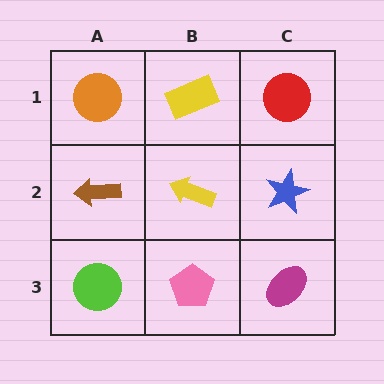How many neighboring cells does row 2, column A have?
3.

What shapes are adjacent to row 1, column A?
A brown arrow (row 2, column A), a yellow rectangle (row 1, column B).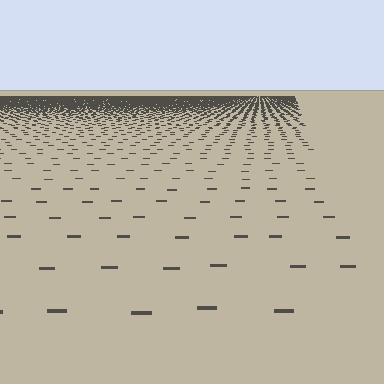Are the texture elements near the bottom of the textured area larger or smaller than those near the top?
Larger. Near the bottom, elements are closer to the viewer and appear at a bigger on-screen size.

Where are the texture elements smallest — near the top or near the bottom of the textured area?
Near the top.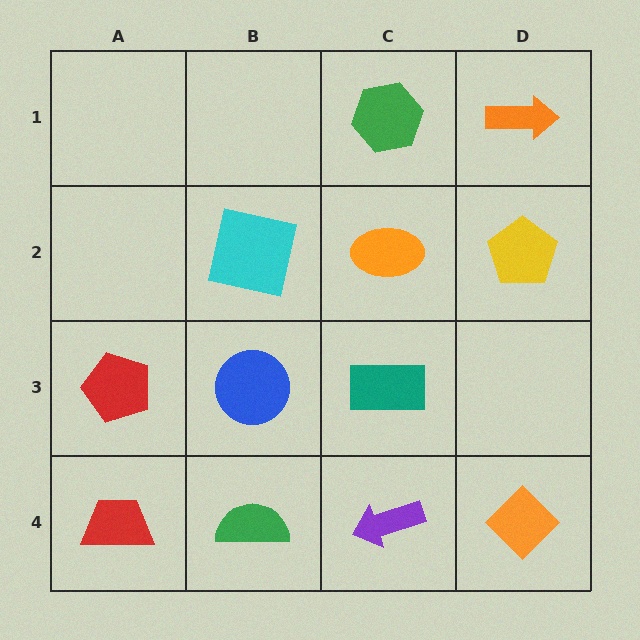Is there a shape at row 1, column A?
No, that cell is empty.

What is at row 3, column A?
A red pentagon.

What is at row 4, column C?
A purple arrow.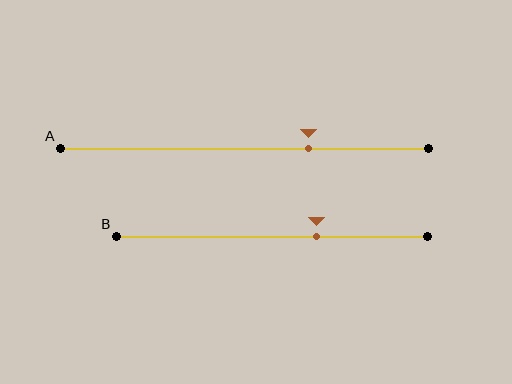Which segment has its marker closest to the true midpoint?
Segment B has its marker closest to the true midpoint.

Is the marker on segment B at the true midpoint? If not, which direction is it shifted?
No, the marker on segment B is shifted to the right by about 14% of the segment length.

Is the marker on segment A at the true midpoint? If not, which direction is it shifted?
No, the marker on segment A is shifted to the right by about 17% of the segment length.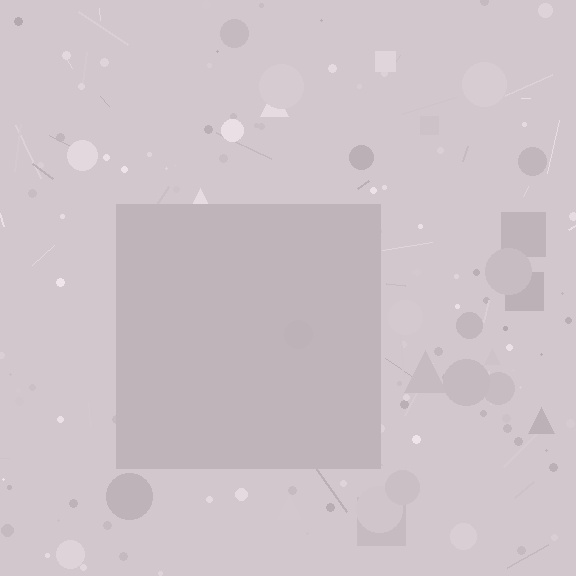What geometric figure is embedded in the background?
A square is embedded in the background.